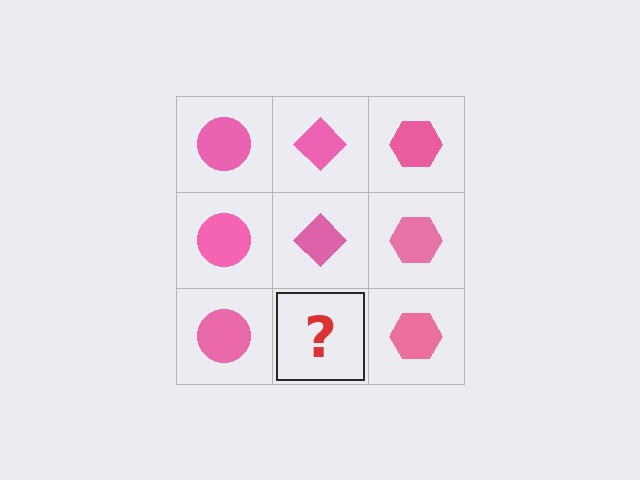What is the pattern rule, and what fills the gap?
The rule is that each column has a consistent shape. The gap should be filled with a pink diamond.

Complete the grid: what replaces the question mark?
The question mark should be replaced with a pink diamond.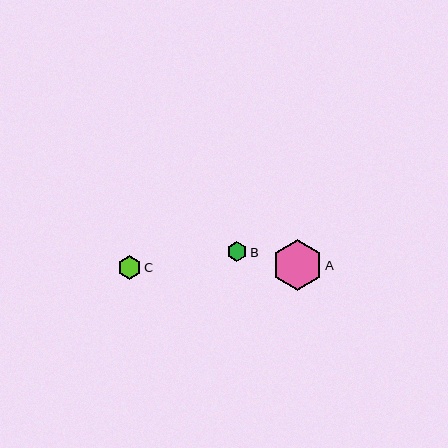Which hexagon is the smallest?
Hexagon B is the smallest with a size of approximately 20 pixels.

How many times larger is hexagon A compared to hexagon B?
Hexagon A is approximately 2.6 times the size of hexagon B.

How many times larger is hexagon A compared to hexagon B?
Hexagon A is approximately 2.6 times the size of hexagon B.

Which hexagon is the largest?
Hexagon A is the largest with a size of approximately 50 pixels.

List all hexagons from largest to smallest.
From largest to smallest: A, C, B.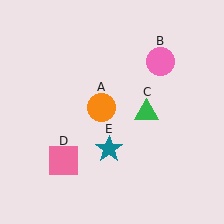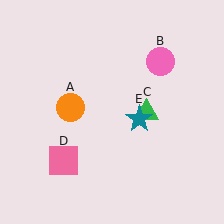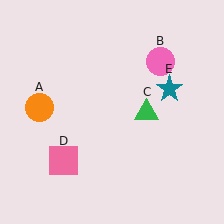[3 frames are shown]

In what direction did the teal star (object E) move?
The teal star (object E) moved up and to the right.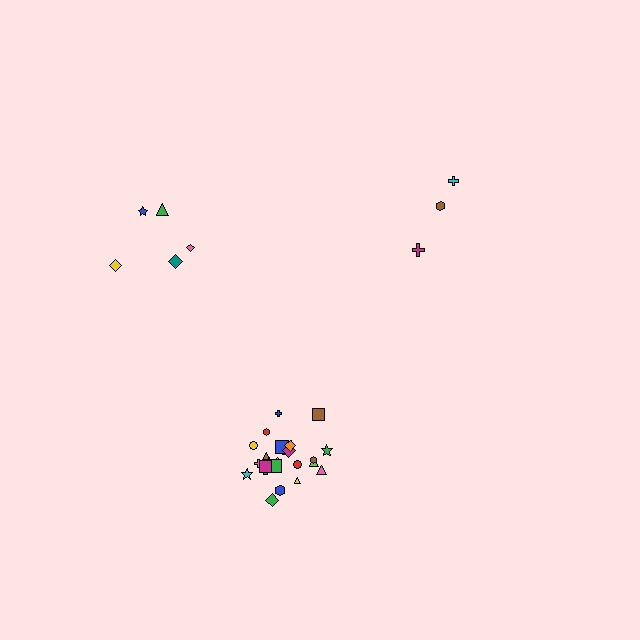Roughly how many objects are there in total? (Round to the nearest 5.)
Roughly 35 objects in total.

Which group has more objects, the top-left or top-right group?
The top-left group.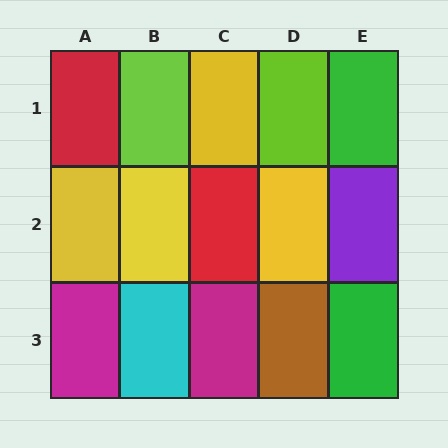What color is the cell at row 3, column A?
Magenta.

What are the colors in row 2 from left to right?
Yellow, yellow, red, yellow, purple.